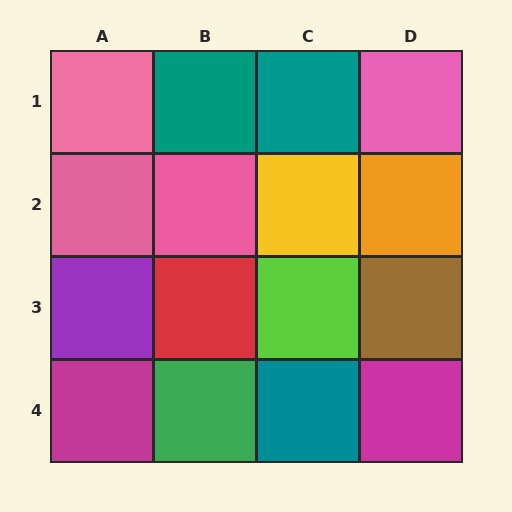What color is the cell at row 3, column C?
Lime.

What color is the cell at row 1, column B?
Teal.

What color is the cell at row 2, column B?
Pink.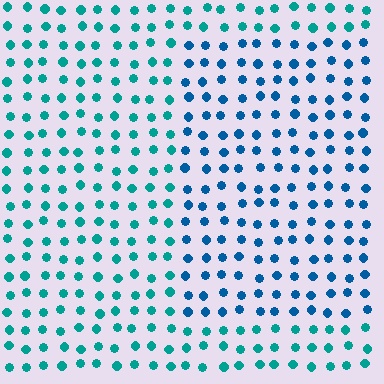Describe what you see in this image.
The image is filled with small teal elements in a uniform arrangement. A rectangle-shaped region is visible where the elements are tinted to a slightly different hue, forming a subtle color boundary.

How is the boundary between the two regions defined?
The boundary is defined purely by a slight shift in hue (about 31 degrees). Spacing, size, and orientation are identical on both sides.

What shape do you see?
I see a rectangle.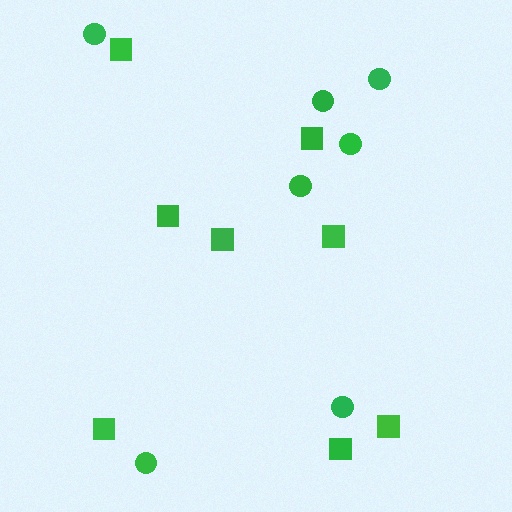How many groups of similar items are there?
There are 2 groups: one group of squares (8) and one group of circles (7).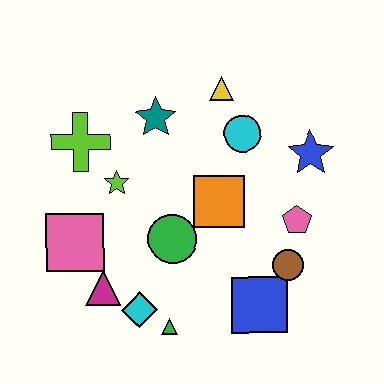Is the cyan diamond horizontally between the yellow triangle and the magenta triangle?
Yes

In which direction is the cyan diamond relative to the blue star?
The cyan diamond is to the left of the blue star.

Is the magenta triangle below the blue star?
Yes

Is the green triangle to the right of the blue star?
No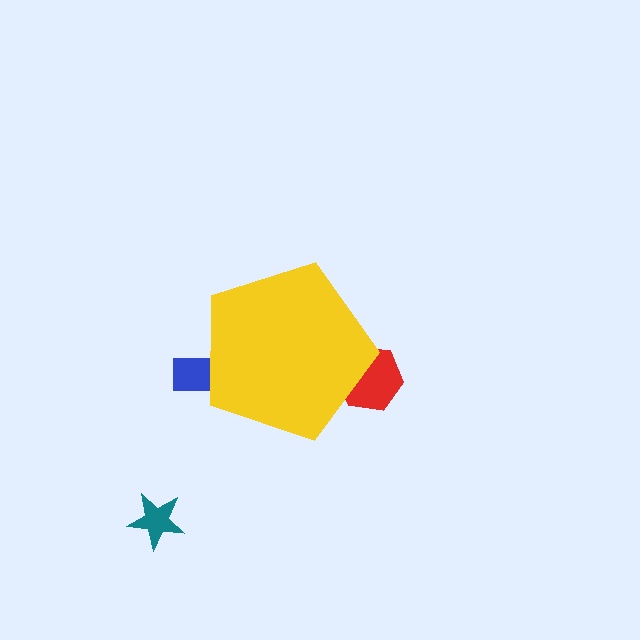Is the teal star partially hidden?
No, the teal star is fully visible.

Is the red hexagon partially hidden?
Yes, the red hexagon is partially hidden behind the yellow pentagon.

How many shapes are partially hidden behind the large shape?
2 shapes are partially hidden.